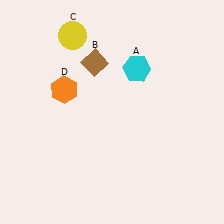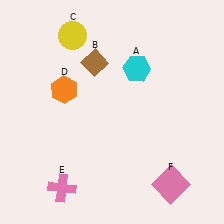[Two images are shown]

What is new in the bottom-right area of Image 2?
A pink square (F) was added in the bottom-right area of Image 2.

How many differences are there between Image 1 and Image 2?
There are 2 differences between the two images.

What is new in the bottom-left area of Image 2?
A pink cross (E) was added in the bottom-left area of Image 2.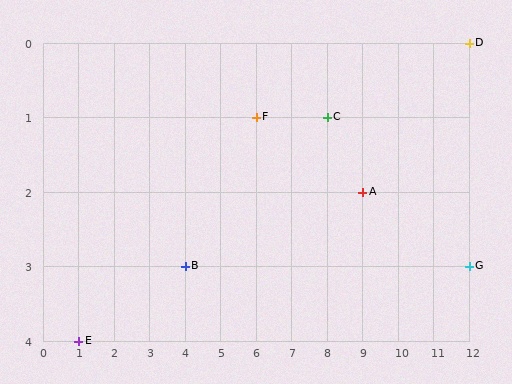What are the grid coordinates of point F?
Point F is at grid coordinates (6, 1).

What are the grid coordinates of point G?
Point G is at grid coordinates (12, 3).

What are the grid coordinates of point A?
Point A is at grid coordinates (9, 2).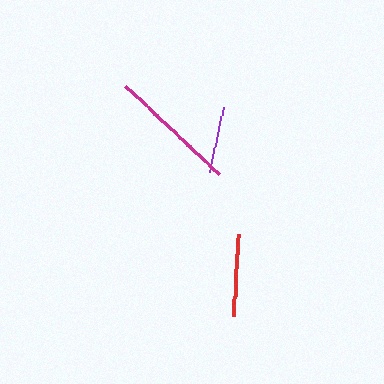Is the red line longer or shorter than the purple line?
The red line is longer than the purple line.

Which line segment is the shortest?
The purple line is the shortest at approximately 67 pixels.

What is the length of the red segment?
The red segment is approximately 82 pixels long.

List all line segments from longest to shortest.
From longest to shortest: magenta, red, purple.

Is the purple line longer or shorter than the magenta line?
The magenta line is longer than the purple line.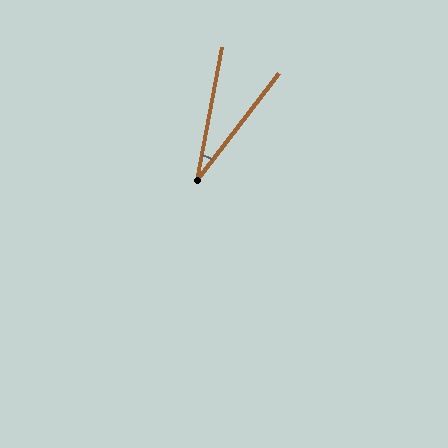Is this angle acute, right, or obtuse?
It is acute.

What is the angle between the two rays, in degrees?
Approximately 27 degrees.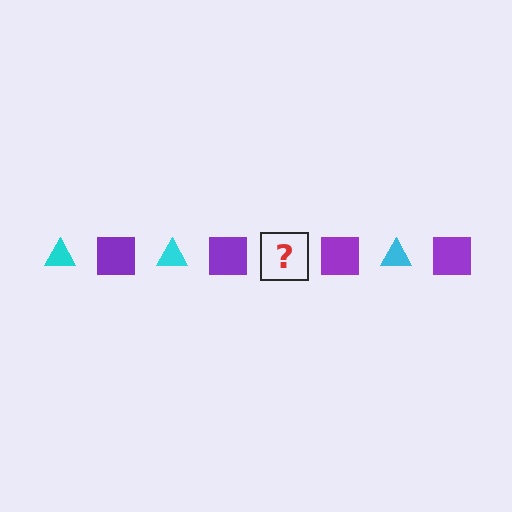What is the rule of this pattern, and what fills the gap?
The rule is that the pattern alternates between cyan triangle and purple square. The gap should be filled with a cyan triangle.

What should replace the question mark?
The question mark should be replaced with a cyan triangle.